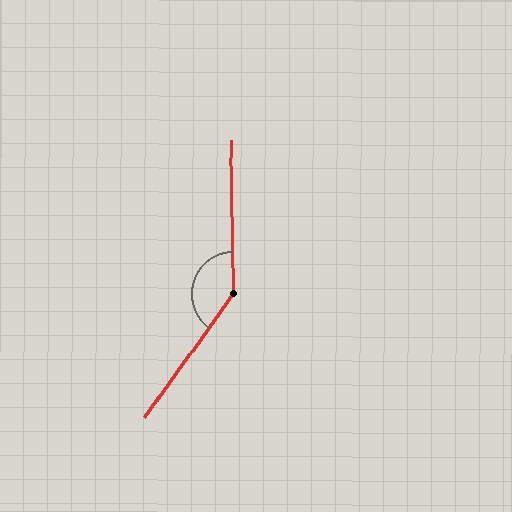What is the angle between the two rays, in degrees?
Approximately 144 degrees.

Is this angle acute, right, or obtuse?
It is obtuse.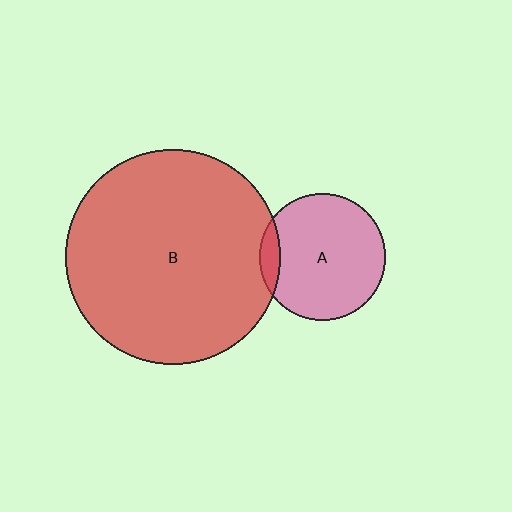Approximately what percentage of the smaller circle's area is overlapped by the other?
Approximately 10%.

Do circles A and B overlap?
Yes.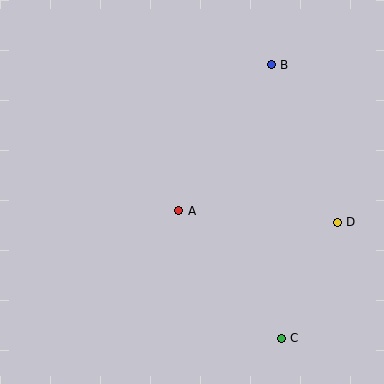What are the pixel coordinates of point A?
Point A is at (179, 211).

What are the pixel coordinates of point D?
Point D is at (337, 222).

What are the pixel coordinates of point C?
Point C is at (281, 338).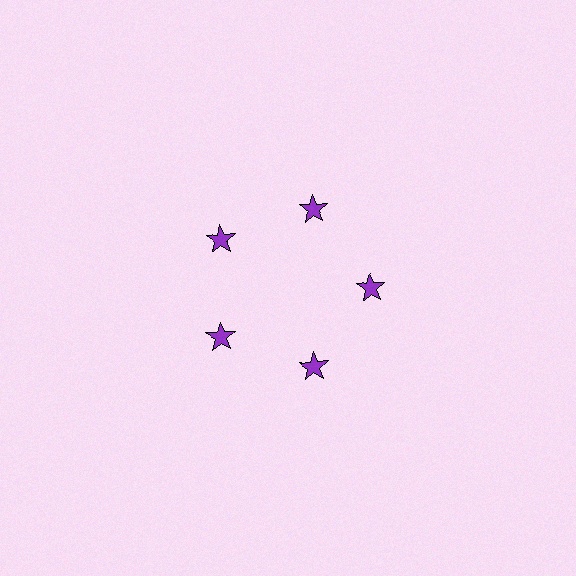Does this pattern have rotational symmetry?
Yes, this pattern has 5-fold rotational symmetry. It looks the same after rotating 72 degrees around the center.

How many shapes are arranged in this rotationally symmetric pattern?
There are 5 shapes, arranged in 5 groups of 1.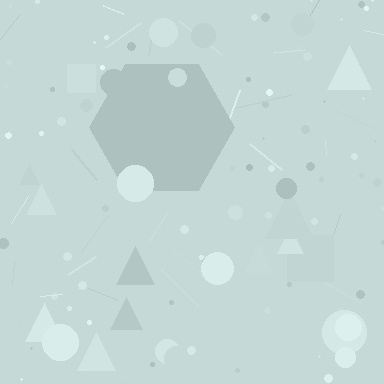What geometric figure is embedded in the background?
A hexagon is embedded in the background.